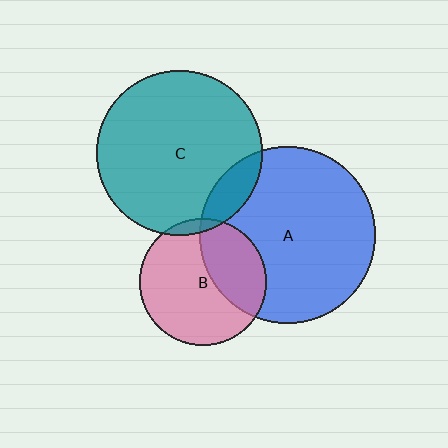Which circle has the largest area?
Circle A (blue).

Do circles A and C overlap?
Yes.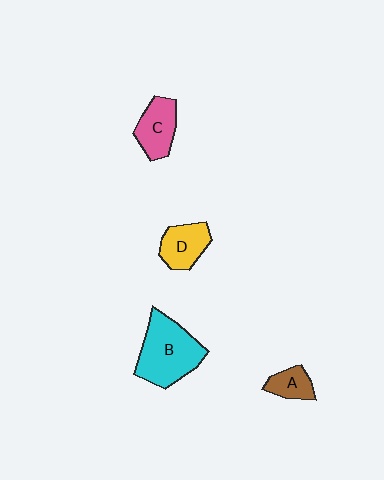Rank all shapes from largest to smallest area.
From largest to smallest: B (cyan), C (pink), D (yellow), A (brown).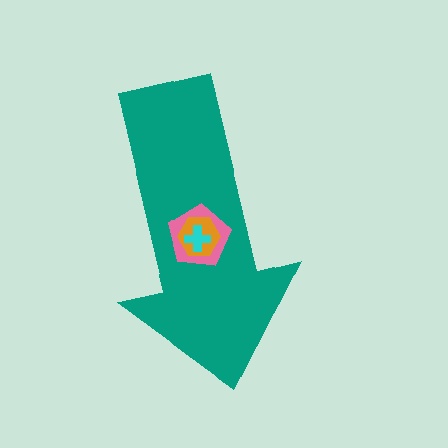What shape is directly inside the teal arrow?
The pink pentagon.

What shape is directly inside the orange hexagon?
The cyan cross.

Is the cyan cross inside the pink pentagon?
Yes.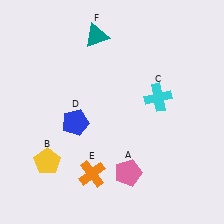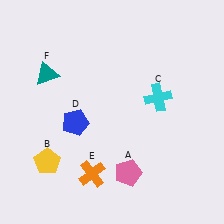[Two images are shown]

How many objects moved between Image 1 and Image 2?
1 object moved between the two images.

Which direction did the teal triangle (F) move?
The teal triangle (F) moved left.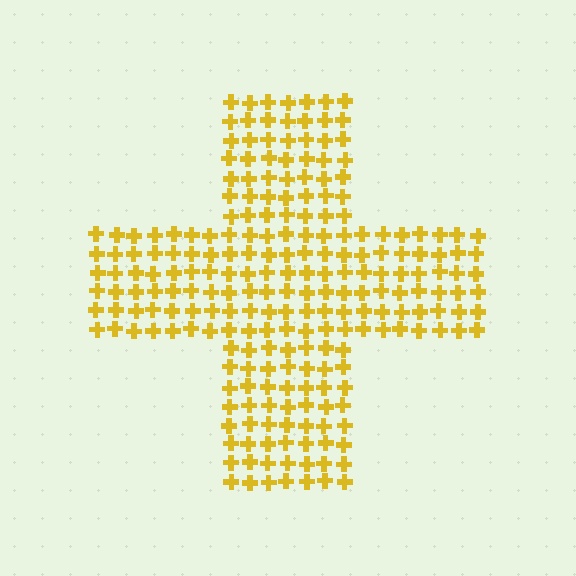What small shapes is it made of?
It is made of small crosses.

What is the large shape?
The large shape is a cross.